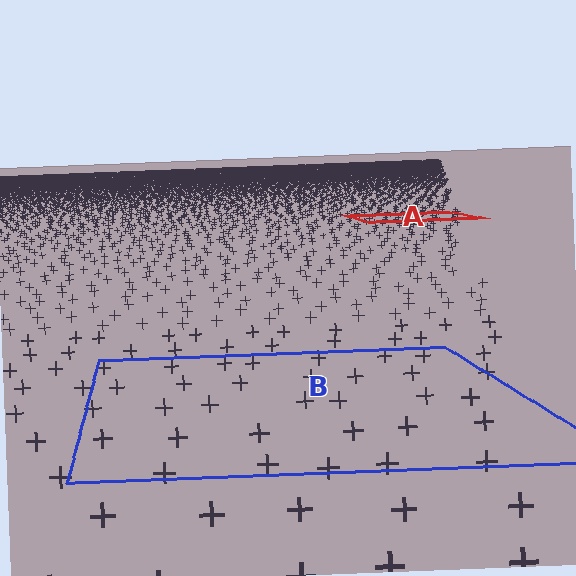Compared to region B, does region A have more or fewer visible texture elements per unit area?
Region A has more texture elements per unit area — they are packed more densely because it is farther away.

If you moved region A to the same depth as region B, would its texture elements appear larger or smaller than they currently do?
They would appear larger. At a closer depth, the same texture elements are projected at a bigger on-screen size.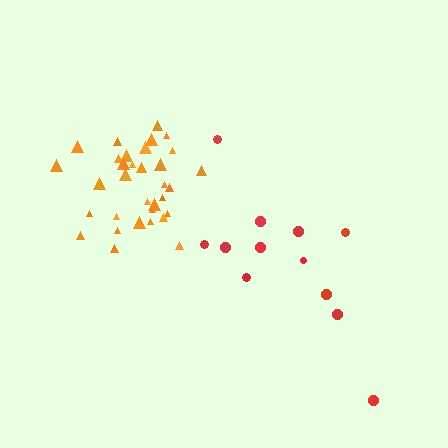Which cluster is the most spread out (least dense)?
Red.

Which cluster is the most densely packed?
Orange.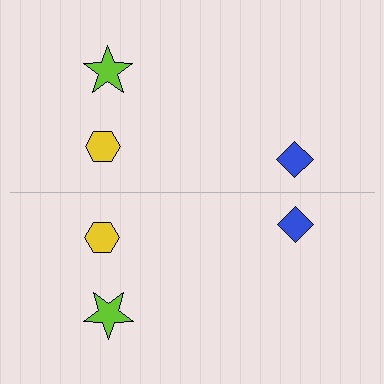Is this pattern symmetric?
Yes, this pattern has bilateral (reflection) symmetry.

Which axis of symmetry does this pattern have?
The pattern has a horizontal axis of symmetry running through the center of the image.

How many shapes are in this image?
There are 6 shapes in this image.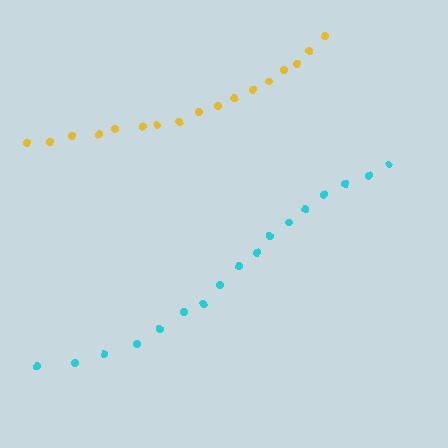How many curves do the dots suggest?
There are 2 distinct paths.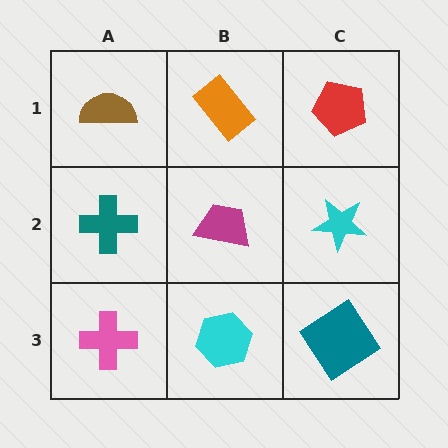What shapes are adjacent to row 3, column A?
A teal cross (row 2, column A), a cyan hexagon (row 3, column B).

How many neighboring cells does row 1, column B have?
3.